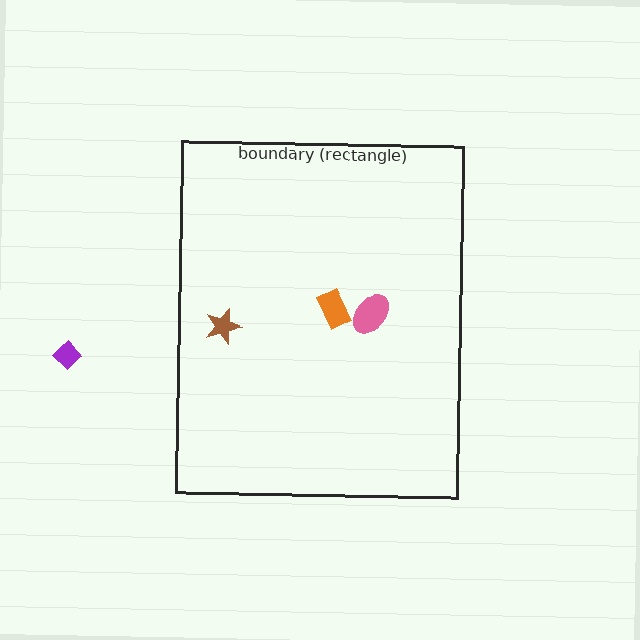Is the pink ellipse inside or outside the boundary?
Inside.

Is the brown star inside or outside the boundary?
Inside.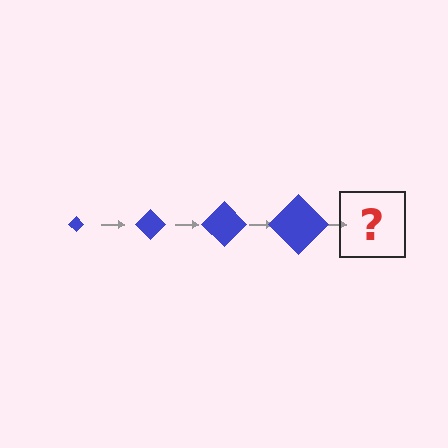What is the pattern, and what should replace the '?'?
The pattern is that the diamond gets progressively larger each step. The '?' should be a blue diamond, larger than the previous one.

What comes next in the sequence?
The next element should be a blue diamond, larger than the previous one.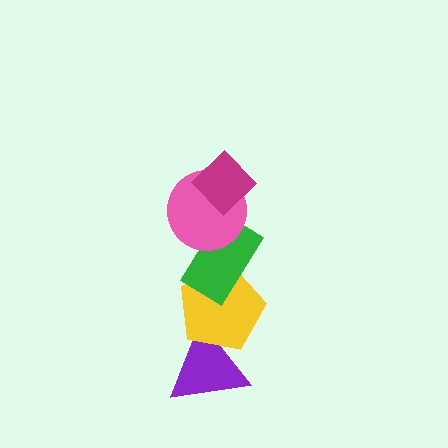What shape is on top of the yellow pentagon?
The green rectangle is on top of the yellow pentagon.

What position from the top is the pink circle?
The pink circle is 2nd from the top.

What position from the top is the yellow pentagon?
The yellow pentagon is 4th from the top.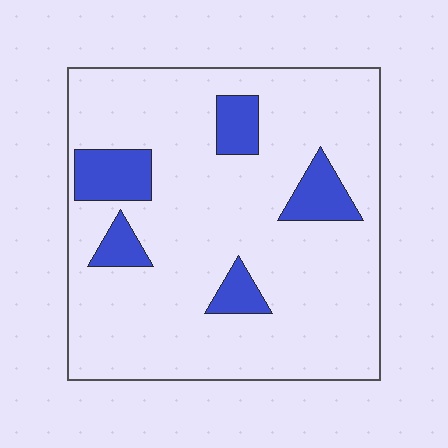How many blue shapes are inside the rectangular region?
5.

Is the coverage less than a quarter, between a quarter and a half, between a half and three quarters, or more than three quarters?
Less than a quarter.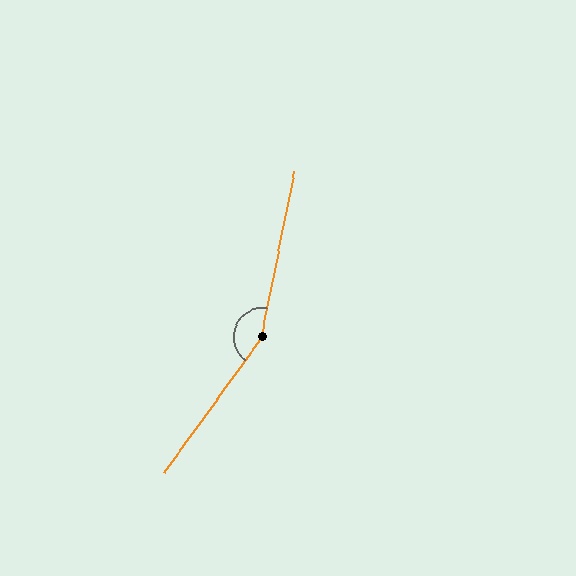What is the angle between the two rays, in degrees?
Approximately 156 degrees.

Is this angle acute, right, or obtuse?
It is obtuse.